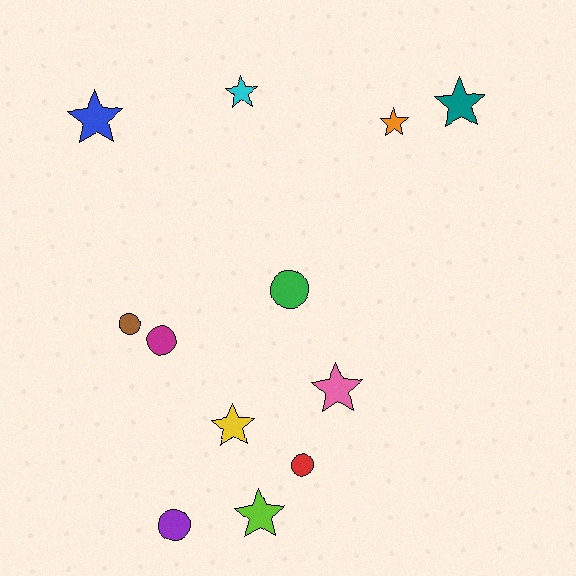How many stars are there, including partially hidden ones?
There are 7 stars.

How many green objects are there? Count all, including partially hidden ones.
There is 1 green object.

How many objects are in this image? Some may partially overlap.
There are 12 objects.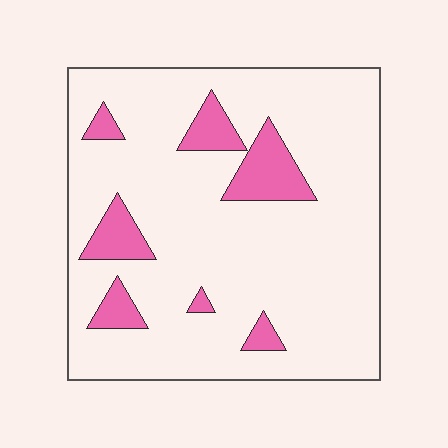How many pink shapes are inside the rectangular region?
7.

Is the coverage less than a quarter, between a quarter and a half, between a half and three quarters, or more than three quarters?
Less than a quarter.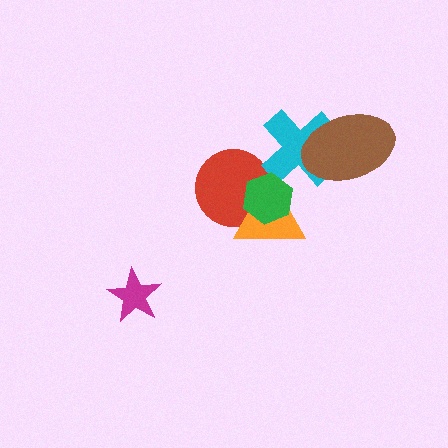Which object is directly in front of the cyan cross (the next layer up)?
The brown ellipse is directly in front of the cyan cross.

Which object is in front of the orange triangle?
The green hexagon is in front of the orange triangle.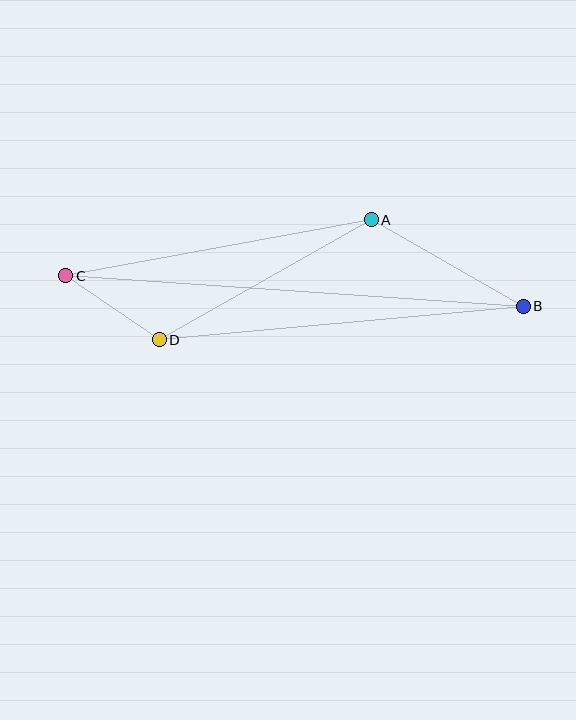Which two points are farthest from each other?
Points B and C are farthest from each other.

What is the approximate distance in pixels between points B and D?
The distance between B and D is approximately 366 pixels.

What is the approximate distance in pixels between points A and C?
The distance between A and C is approximately 310 pixels.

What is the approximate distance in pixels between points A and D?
The distance between A and D is approximately 243 pixels.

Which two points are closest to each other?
Points C and D are closest to each other.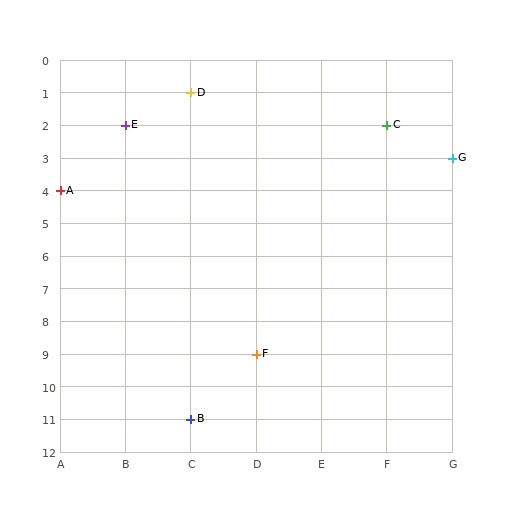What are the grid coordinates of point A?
Point A is at grid coordinates (A, 4).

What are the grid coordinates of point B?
Point B is at grid coordinates (C, 11).